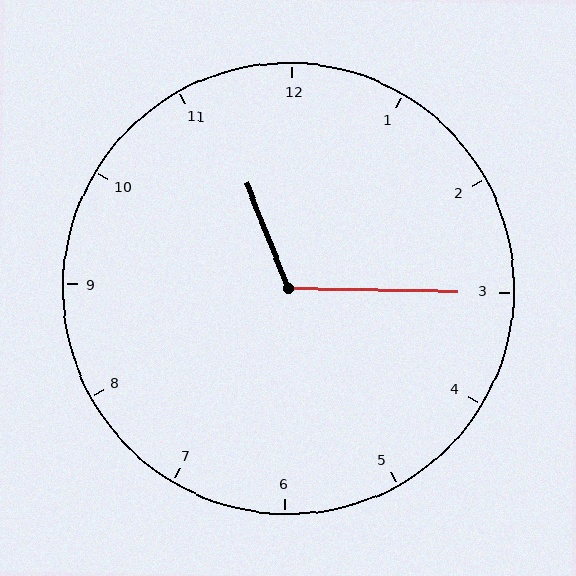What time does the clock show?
11:15.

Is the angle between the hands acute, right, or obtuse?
It is obtuse.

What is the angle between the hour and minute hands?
Approximately 112 degrees.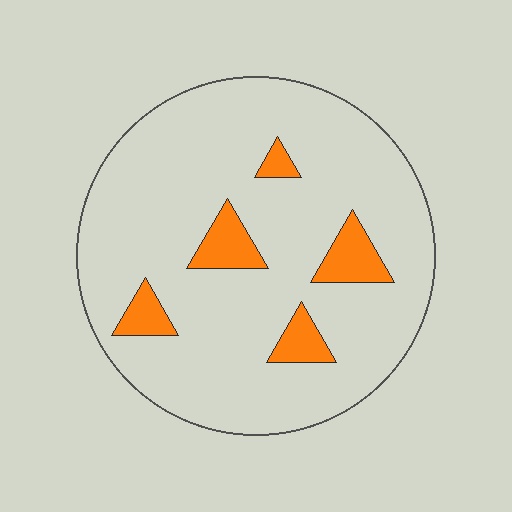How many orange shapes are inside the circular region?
5.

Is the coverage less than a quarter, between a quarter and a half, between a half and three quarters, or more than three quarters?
Less than a quarter.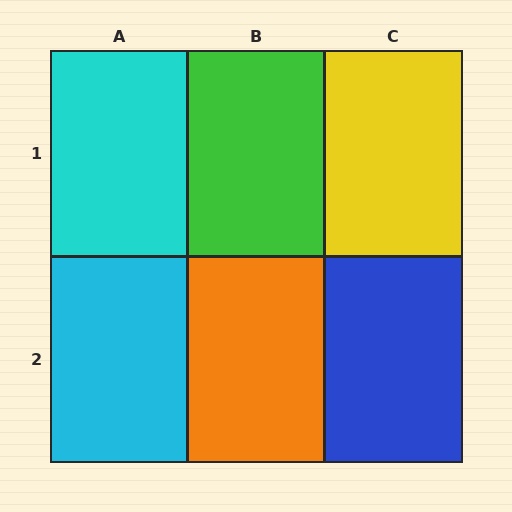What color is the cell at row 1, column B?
Green.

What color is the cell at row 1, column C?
Yellow.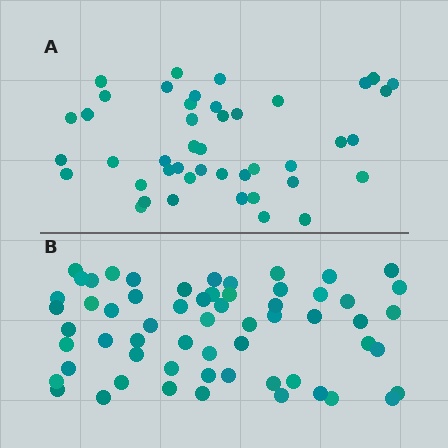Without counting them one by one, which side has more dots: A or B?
Region B (the bottom region) has more dots.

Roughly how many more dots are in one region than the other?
Region B has approximately 15 more dots than region A.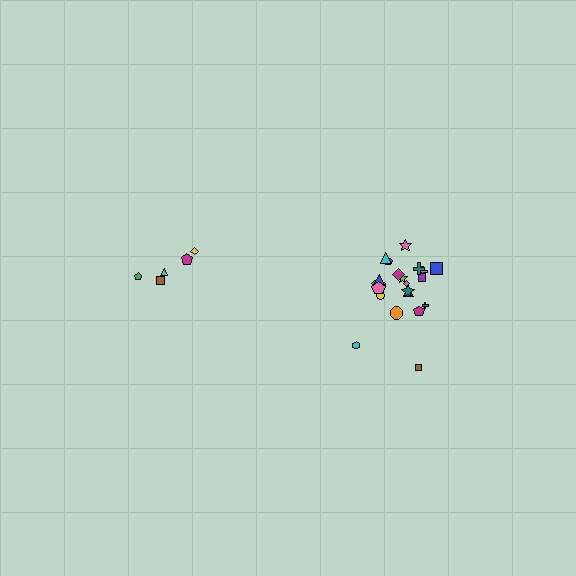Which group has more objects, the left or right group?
The right group.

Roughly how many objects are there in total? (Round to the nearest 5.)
Roughly 25 objects in total.